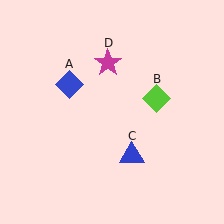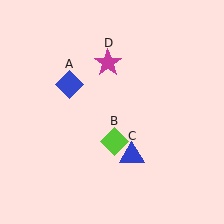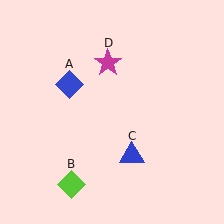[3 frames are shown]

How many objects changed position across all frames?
1 object changed position: lime diamond (object B).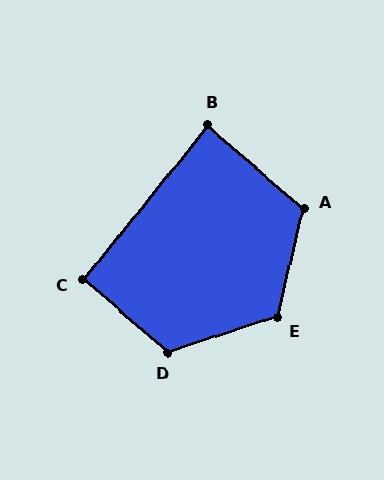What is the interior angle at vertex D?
Approximately 121 degrees (obtuse).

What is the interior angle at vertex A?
Approximately 118 degrees (obtuse).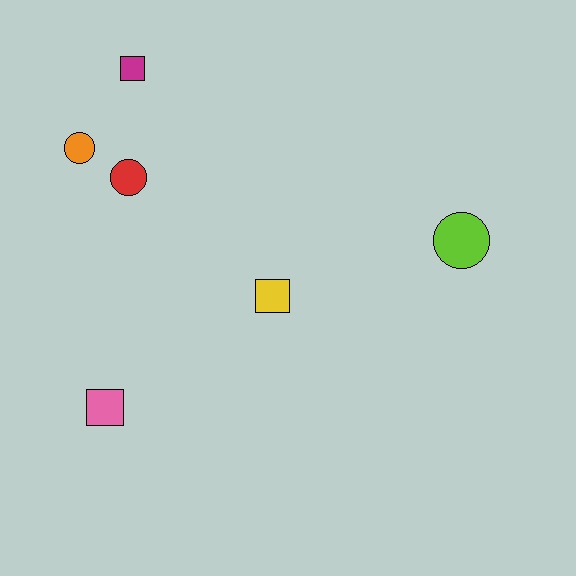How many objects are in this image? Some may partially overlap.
There are 6 objects.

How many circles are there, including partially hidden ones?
There are 3 circles.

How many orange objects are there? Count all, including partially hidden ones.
There is 1 orange object.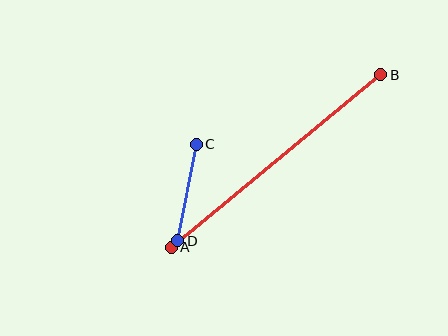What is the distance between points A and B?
The distance is approximately 272 pixels.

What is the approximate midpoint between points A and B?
The midpoint is at approximately (276, 161) pixels.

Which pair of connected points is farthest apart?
Points A and B are farthest apart.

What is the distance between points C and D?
The distance is approximately 99 pixels.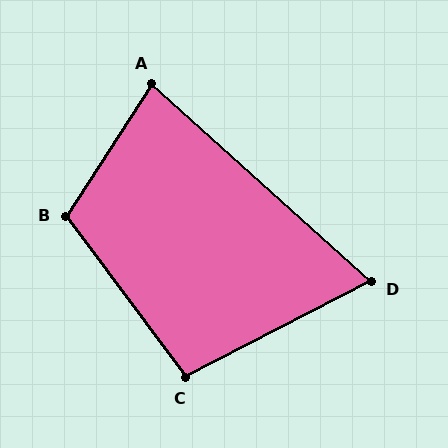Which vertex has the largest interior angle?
B, at approximately 111 degrees.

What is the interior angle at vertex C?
Approximately 99 degrees (obtuse).